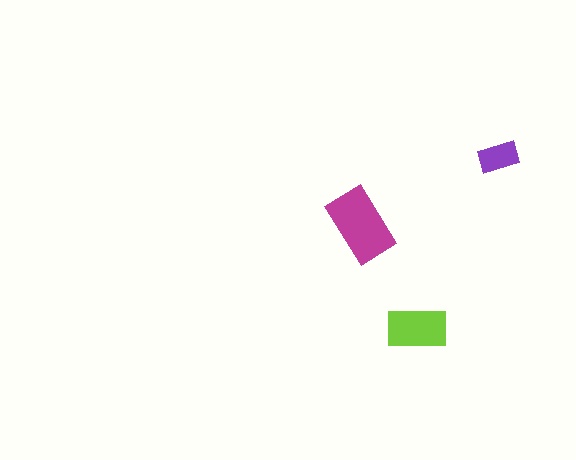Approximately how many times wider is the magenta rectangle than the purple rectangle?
About 2 times wider.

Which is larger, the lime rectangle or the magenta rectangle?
The magenta one.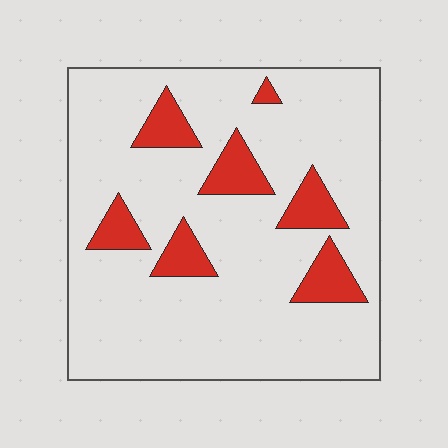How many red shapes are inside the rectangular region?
7.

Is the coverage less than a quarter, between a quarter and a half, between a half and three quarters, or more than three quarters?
Less than a quarter.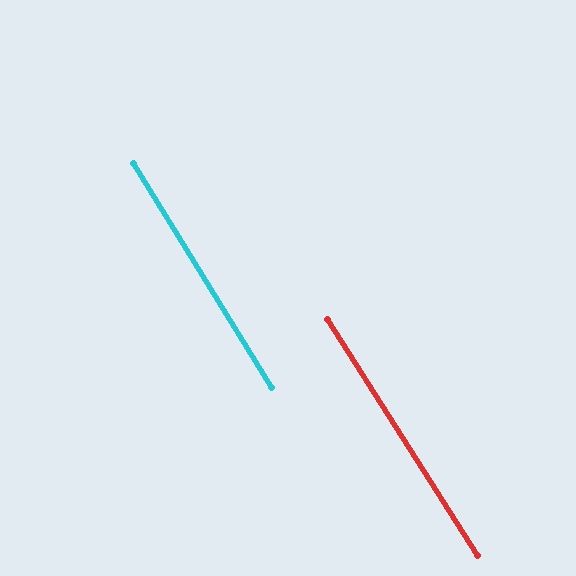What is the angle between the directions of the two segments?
Approximately 1 degree.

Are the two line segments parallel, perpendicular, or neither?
Parallel — their directions differ by only 0.6°.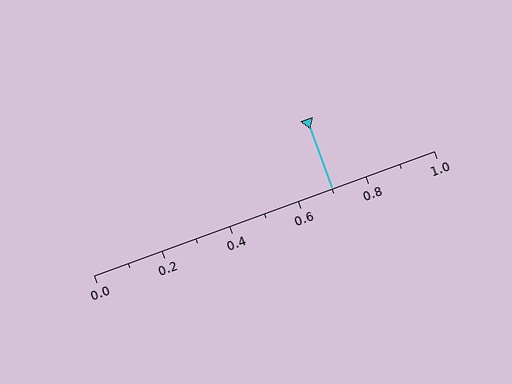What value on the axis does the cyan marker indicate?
The marker indicates approximately 0.7.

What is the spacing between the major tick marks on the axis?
The major ticks are spaced 0.2 apart.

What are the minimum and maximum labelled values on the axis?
The axis runs from 0.0 to 1.0.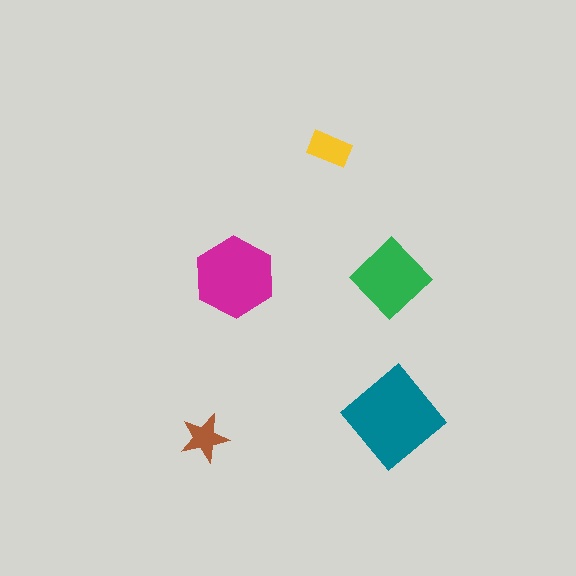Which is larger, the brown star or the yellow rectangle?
The yellow rectangle.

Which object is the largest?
The teal diamond.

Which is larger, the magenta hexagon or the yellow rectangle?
The magenta hexagon.